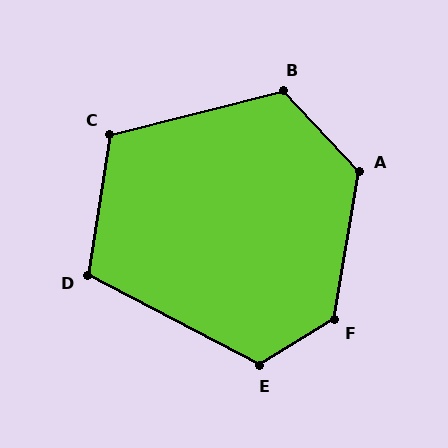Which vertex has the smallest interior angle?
D, at approximately 109 degrees.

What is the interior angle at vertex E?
Approximately 121 degrees (obtuse).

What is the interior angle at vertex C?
Approximately 113 degrees (obtuse).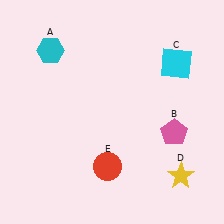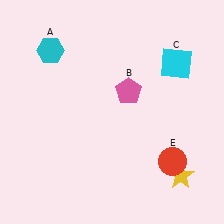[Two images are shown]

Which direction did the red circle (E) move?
The red circle (E) moved right.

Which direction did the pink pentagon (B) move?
The pink pentagon (B) moved left.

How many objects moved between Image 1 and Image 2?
2 objects moved between the two images.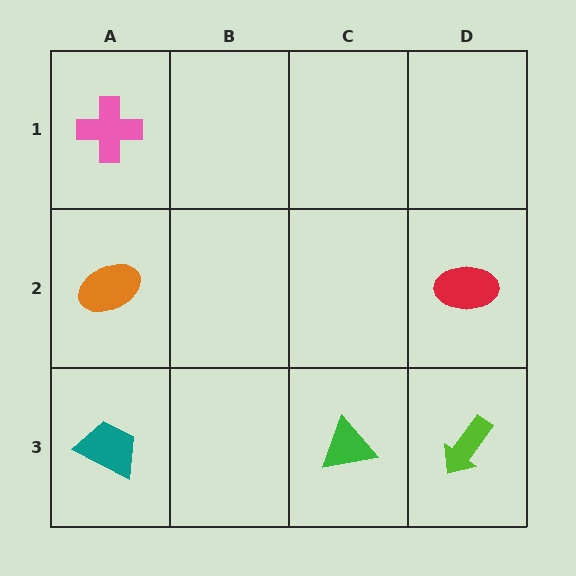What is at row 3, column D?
A lime arrow.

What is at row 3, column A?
A teal trapezoid.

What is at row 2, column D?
A red ellipse.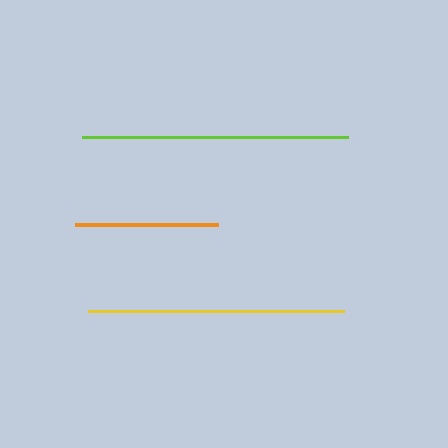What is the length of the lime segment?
The lime segment is approximately 266 pixels long.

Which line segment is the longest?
The lime line is the longest at approximately 266 pixels.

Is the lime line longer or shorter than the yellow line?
The lime line is longer than the yellow line.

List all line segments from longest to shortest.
From longest to shortest: lime, yellow, orange.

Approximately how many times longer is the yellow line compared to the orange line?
The yellow line is approximately 1.8 times the length of the orange line.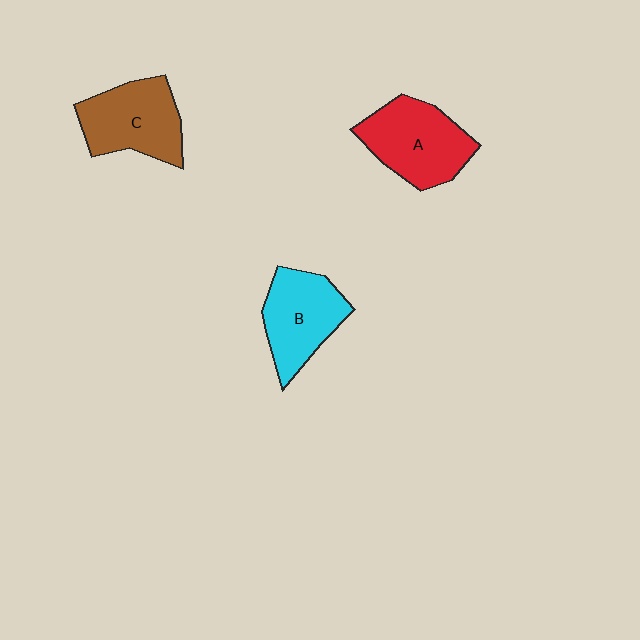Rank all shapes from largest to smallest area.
From largest to smallest: A (red), C (brown), B (cyan).